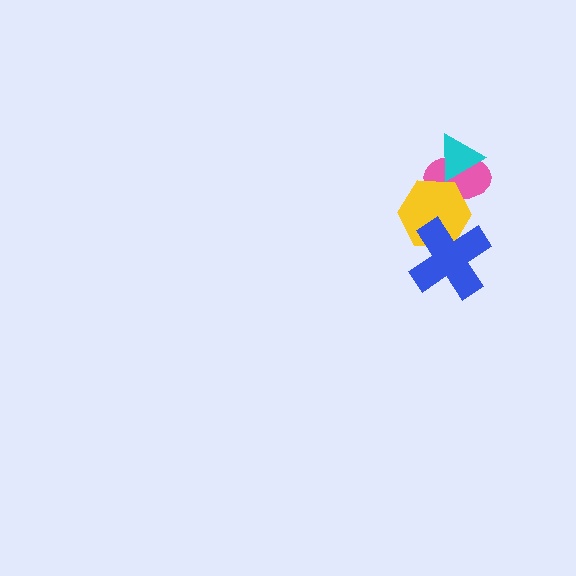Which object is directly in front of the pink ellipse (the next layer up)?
The cyan triangle is directly in front of the pink ellipse.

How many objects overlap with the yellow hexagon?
2 objects overlap with the yellow hexagon.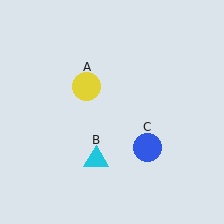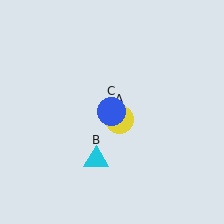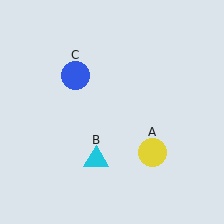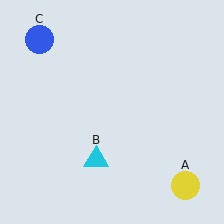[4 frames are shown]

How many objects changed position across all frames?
2 objects changed position: yellow circle (object A), blue circle (object C).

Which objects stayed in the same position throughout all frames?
Cyan triangle (object B) remained stationary.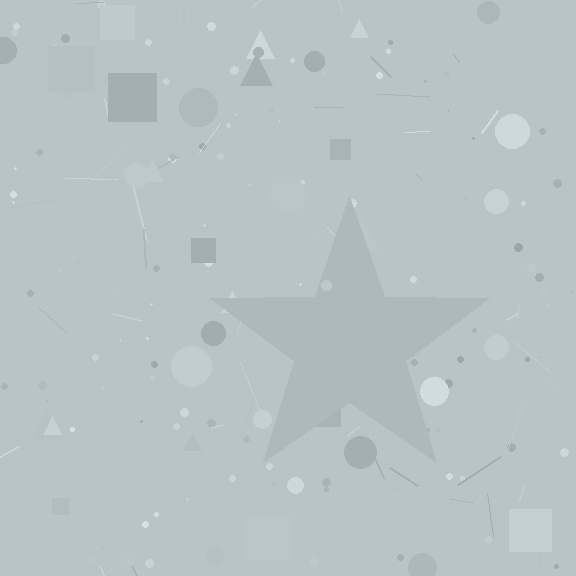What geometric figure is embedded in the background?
A star is embedded in the background.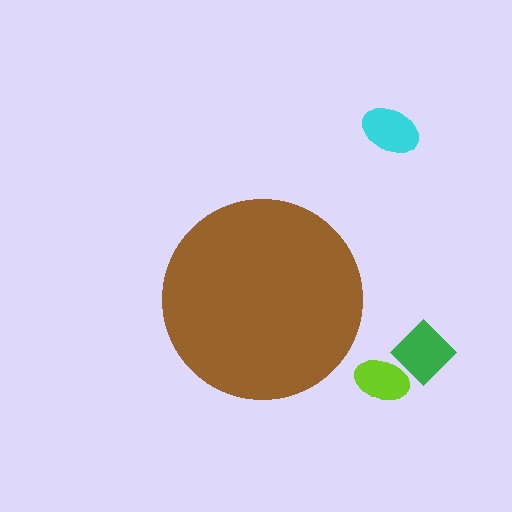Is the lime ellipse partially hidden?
No, the lime ellipse is fully visible.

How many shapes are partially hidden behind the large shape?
0 shapes are partially hidden.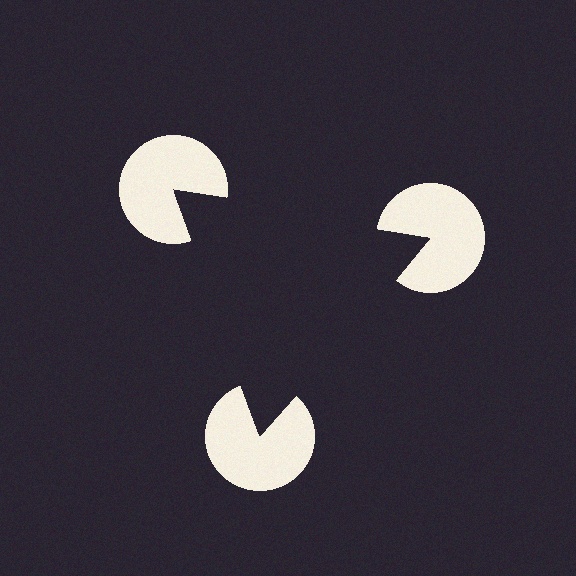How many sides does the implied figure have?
3 sides.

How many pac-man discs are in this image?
There are 3 — one at each vertex of the illusory triangle.